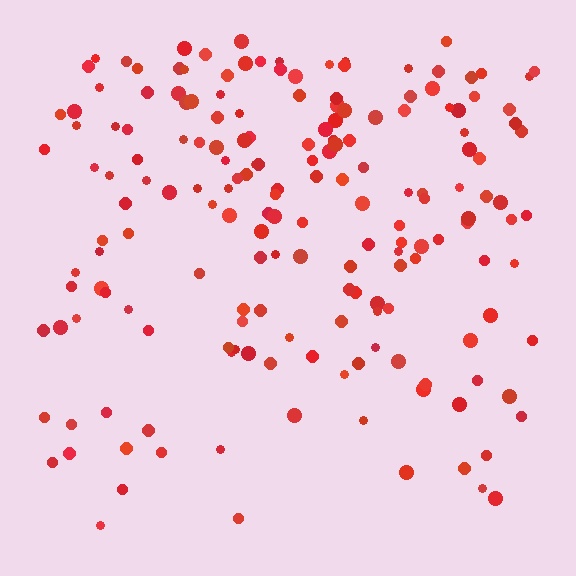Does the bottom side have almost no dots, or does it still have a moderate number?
Still a moderate number, just noticeably fewer than the top.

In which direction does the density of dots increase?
From bottom to top, with the top side densest.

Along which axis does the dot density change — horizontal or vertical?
Vertical.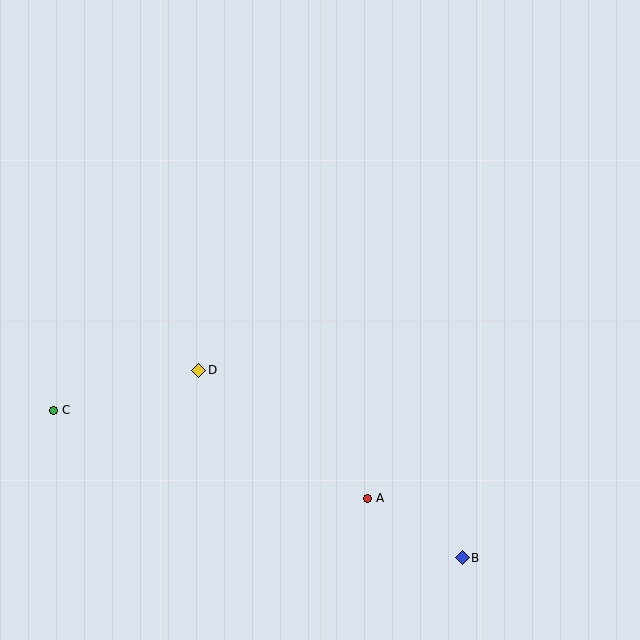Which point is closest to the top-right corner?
Point A is closest to the top-right corner.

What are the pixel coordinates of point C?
Point C is at (53, 410).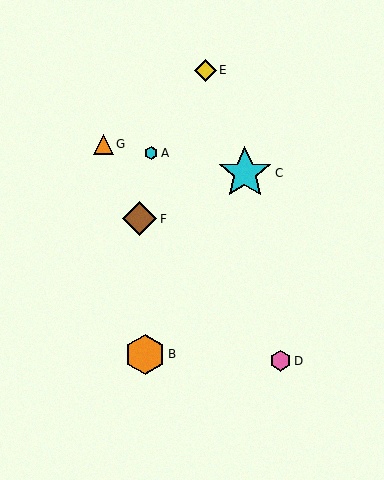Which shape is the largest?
The cyan star (labeled C) is the largest.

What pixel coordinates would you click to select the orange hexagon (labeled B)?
Click at (145, 354) to select the orange hexagon B.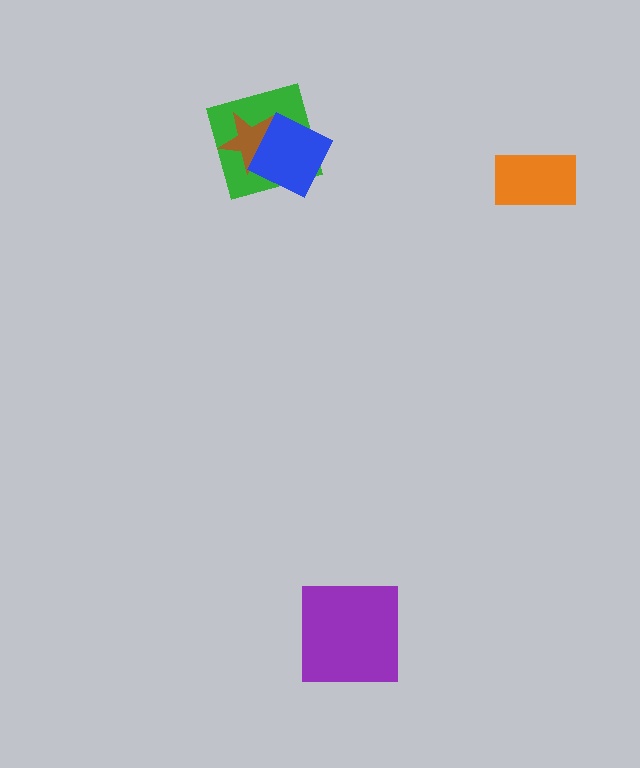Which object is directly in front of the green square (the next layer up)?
The brown star is directly in front of the green square.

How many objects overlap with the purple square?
0 objects overlap with the purple square.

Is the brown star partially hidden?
Yes, it is partially covered by another shape.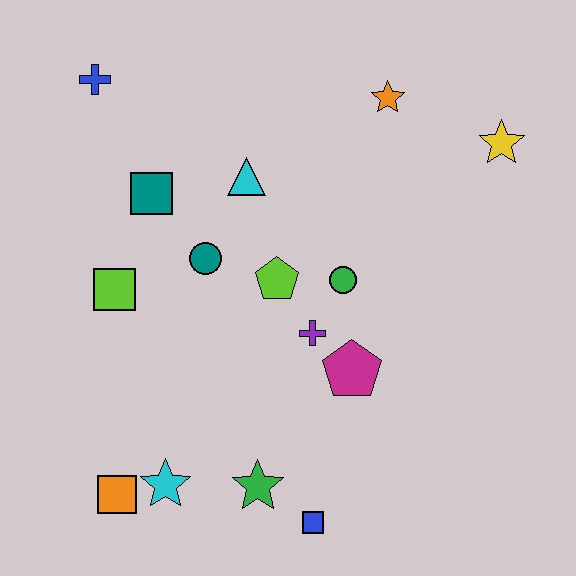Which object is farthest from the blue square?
The blue cross is farthest from the blue square.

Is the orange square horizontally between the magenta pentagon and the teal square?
No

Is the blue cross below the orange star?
No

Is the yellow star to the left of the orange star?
No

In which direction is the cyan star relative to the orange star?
The cyan star is below the orange star.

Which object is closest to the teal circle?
The lime pentagon is closest to the teal circle.